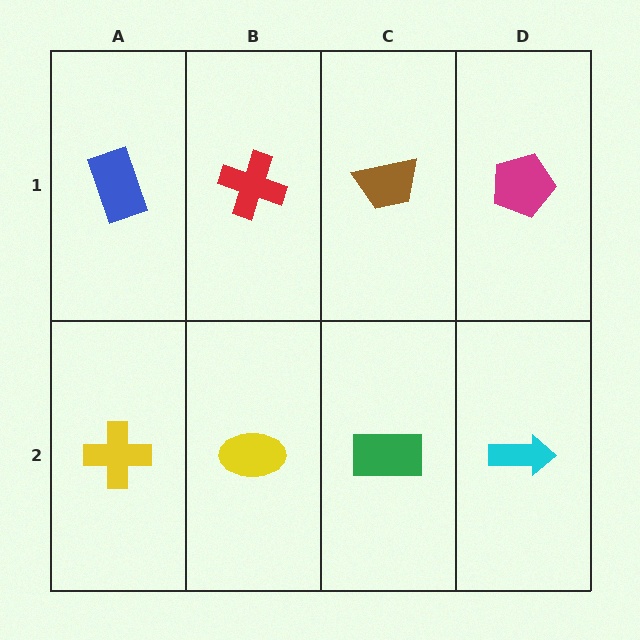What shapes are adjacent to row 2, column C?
A brown trapezoid (row 1, column C), a yellow ellipse (row 2, column B), a cyan arrow (row 2, column D).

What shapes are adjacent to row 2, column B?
A red cross (row 1, column B), a yellow cross (row 2, column A), a green rectangle (row 2, column C).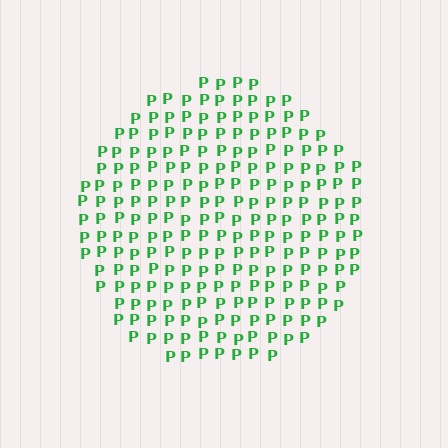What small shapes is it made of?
It is made of small letter P's.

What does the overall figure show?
The overall figure shows a circle.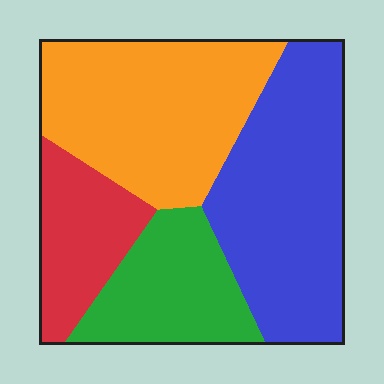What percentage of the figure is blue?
Blue covers roughly 35% of the figure.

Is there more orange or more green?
Orange.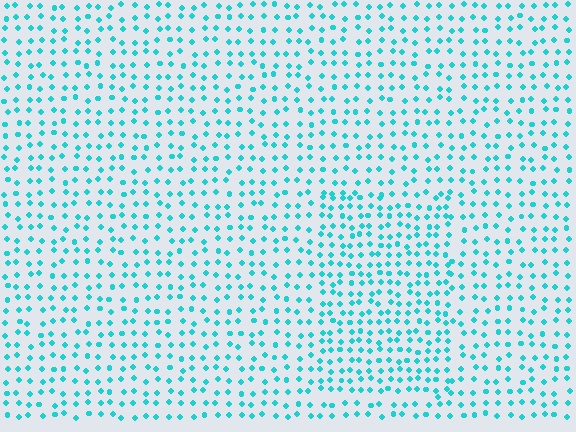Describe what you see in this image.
The image contains small cyan elements arranged at two different densities. A rectangle-shaped region is visible where the elements are more densely packed than the surrounding area.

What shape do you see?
I see a rectangle.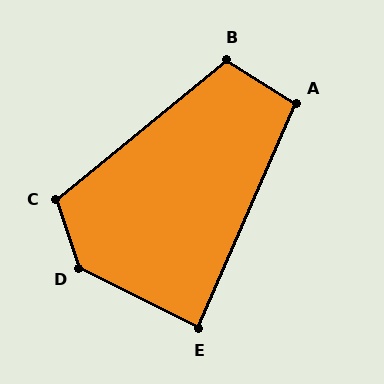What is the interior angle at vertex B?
Approximately 109 degrees (obtuse).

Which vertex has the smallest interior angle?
E, at approximately 87 degrees.